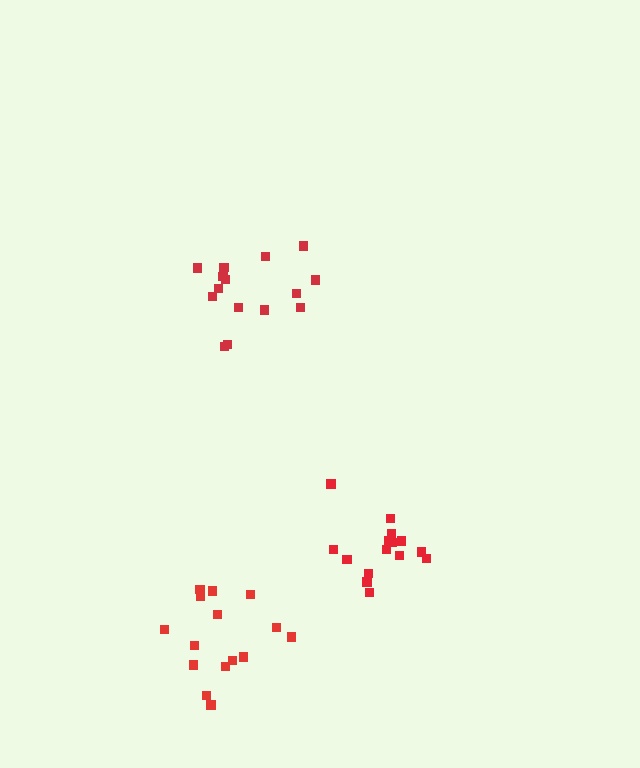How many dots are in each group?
Group 1: 15 dots, Group 2: 15 dots, Group 3: 15 dots (45 total).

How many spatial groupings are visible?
There are 3 spatial groupings.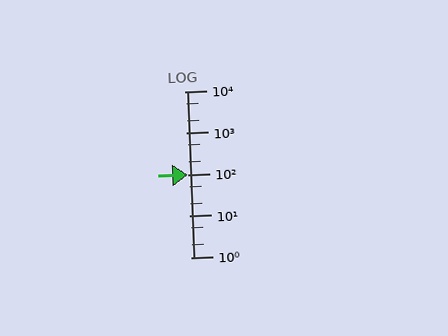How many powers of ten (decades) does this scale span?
The scale spans 4 decades, from 1 to 10000.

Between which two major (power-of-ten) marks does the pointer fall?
The pointer is between 100 and 1000.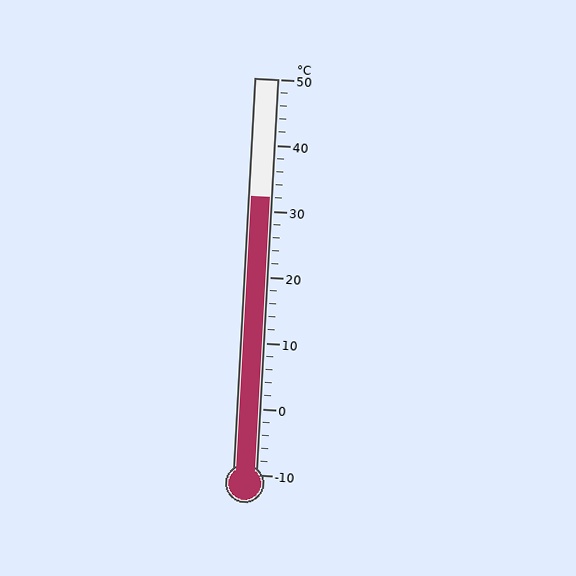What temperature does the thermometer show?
The thermometer shows approximately 32°C.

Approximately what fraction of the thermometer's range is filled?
The thermometer is filled to approximately 70% of its range.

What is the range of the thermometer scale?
The thermometer scale ranges from -10°C to 50°C.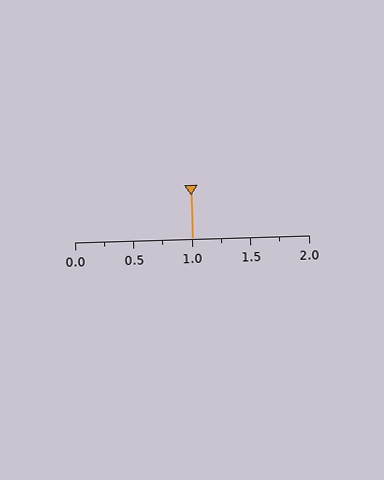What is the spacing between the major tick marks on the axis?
The major ticks are spaced 0.5 apart.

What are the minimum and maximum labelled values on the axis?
The axis runs from 0.0 to 2.0.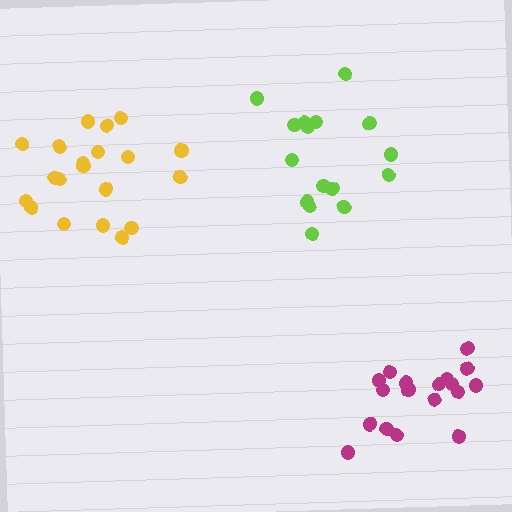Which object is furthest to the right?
The magenta cluster is rightmost.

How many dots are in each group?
Group 1: 18 dots, Group 2: 16 dots, Group 3: 20 dots (54 total).